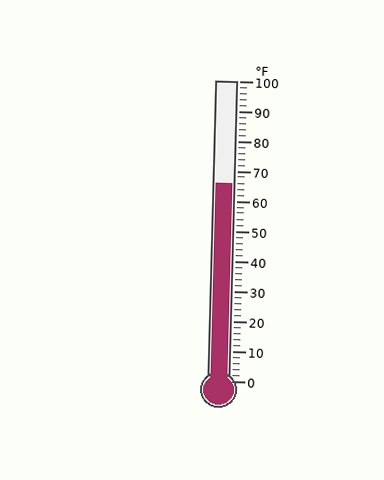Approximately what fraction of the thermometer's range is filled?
The thermometer is filled to approximately 65% of its range.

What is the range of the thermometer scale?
The thermometer scale ranges from 0°F to 100°F.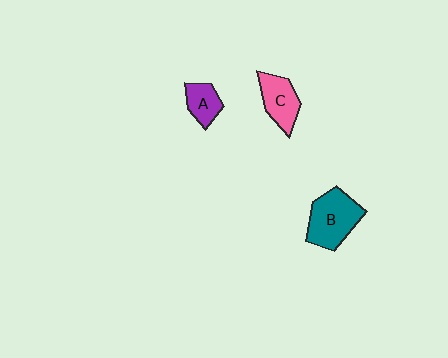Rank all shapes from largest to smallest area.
From largest to smallest: B (teal), C (pink), A (purple).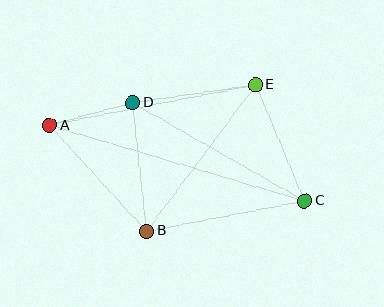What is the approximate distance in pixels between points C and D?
The distance between C and D is approximately 198 pixels.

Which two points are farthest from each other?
Points A and C are farthest from each other.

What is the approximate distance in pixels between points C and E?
The distance between C and E is approximately 126 pixels.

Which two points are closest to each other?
Points A and D are closest to each other.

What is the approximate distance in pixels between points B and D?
The distance between B and D is approximately 129 pixels.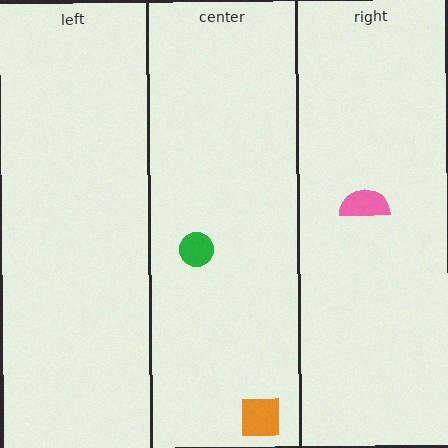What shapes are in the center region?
The orange square, the green circle.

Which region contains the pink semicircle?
The right region.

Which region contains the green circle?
The center region.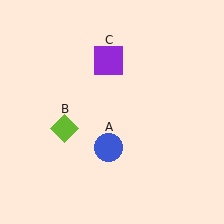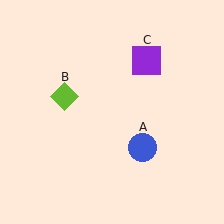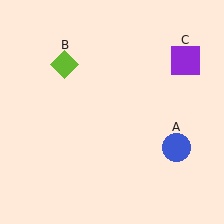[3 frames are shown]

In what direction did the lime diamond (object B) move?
The lime diamond (object B) moved up.